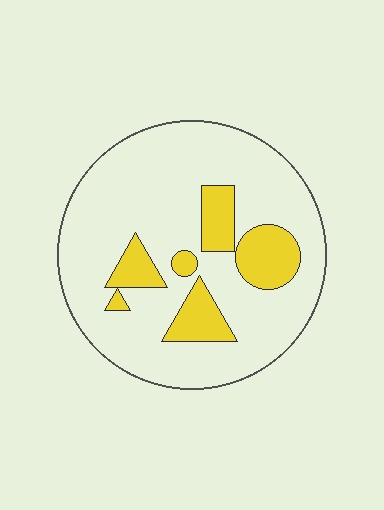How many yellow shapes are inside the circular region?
6.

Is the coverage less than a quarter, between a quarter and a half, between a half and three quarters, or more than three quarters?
Less than a quarter.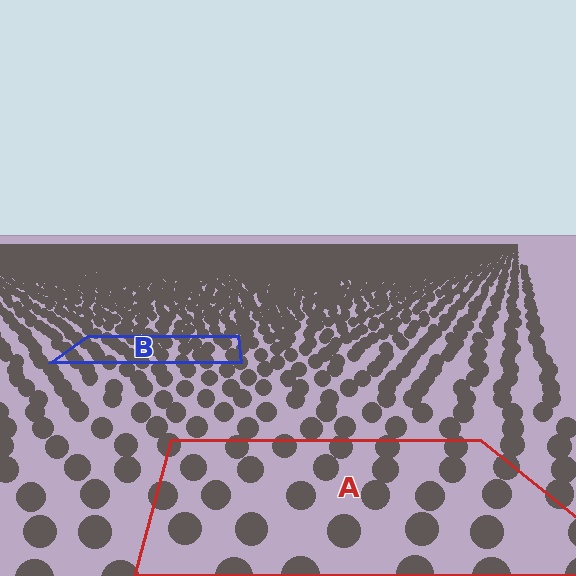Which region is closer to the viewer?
Region A is closer. The texture elements there are larger and more spread out.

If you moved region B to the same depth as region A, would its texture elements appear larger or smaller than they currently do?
They would appear larger. At a closer depth, the same texture elements are projected at a bigger on-screen size.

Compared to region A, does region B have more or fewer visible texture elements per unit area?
Region B has more texture elements per unit area — they are packed more densely because it is farther away.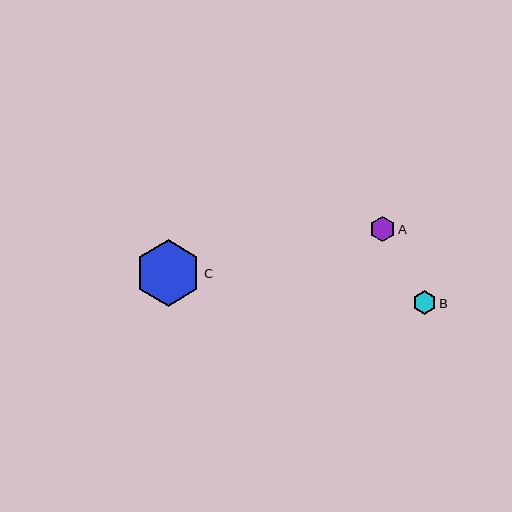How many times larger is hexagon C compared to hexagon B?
Hexagon C is approximately 2.8 times the size of hexagon B.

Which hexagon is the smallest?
Hexagon B is the smallest with a size of approximately 23 pixels.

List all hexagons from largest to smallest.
From largest to smallest: C, A, B.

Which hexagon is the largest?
Hexagon C is the largest with a size of approximately 66 pixels.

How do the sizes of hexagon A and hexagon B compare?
Hexagon A and hexagon B are approximately the same size.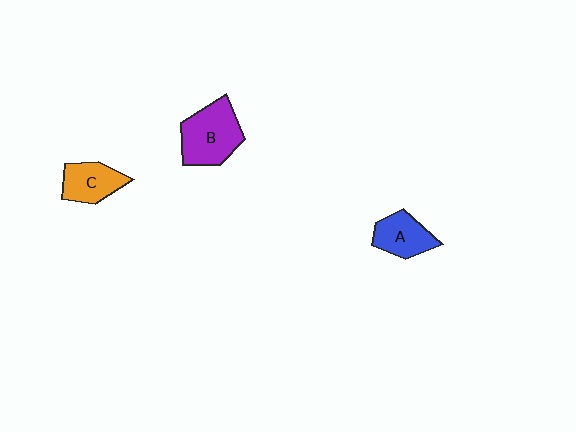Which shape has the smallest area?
Shape A (blue).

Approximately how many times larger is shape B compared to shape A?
Approximately 1.5 times.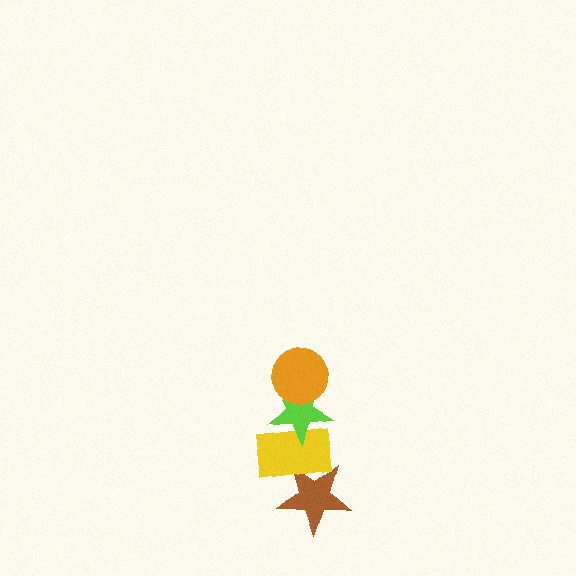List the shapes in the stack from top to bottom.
From top to bottom: the orange circle, the lime star, the yellow rectangle, the brown star.